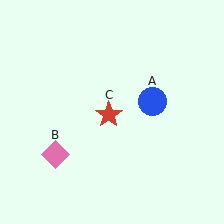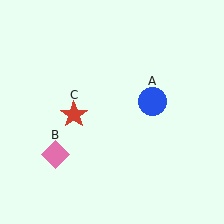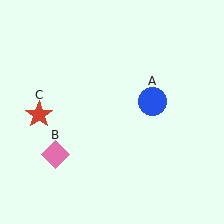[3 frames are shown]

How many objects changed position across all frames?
1 object changed position: red star (object C).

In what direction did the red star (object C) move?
The red star (object C) moved left.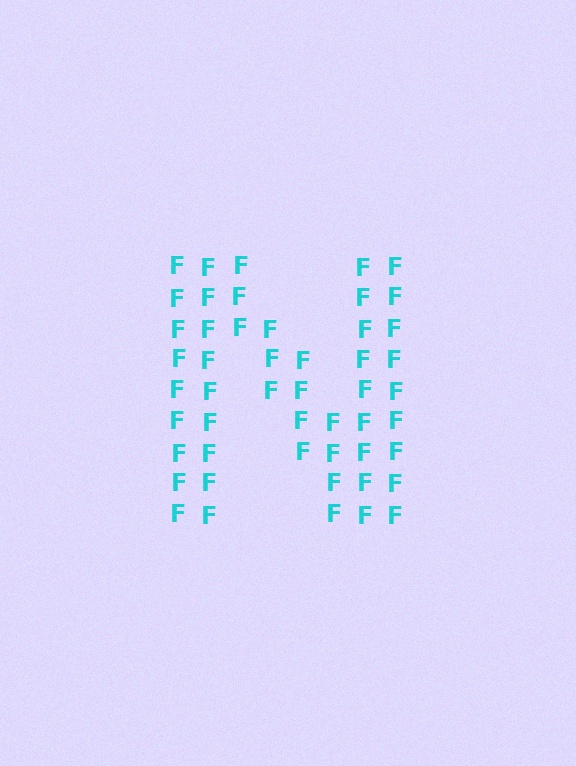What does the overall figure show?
The overall figure shows the letter N.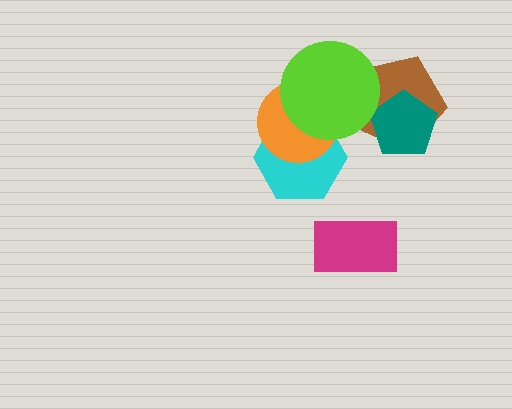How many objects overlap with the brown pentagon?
2 objects overlap with the brown pentagon.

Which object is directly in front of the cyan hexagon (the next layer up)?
The orange circle is directly in front of the cyan hexagon.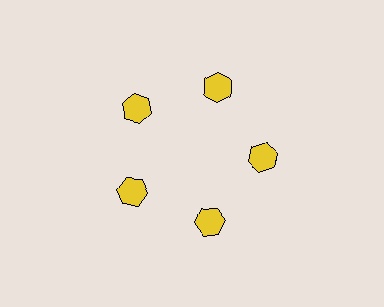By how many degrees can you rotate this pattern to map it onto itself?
The pattern maps onto itself every 72 degrees of rotation.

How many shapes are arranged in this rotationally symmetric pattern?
There are 5 shapes, arranged in 5 groups of 1.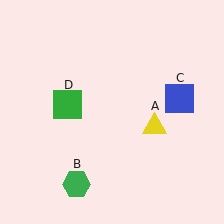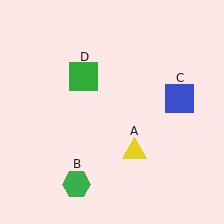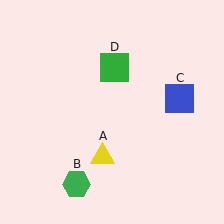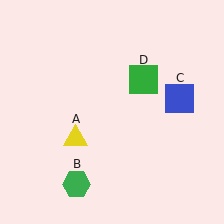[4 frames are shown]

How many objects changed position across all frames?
2 objects changed position: yellow triangle (object A), green square (object D).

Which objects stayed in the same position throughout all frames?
Green hexagon (object B) and blue square (object C) remained stationary.